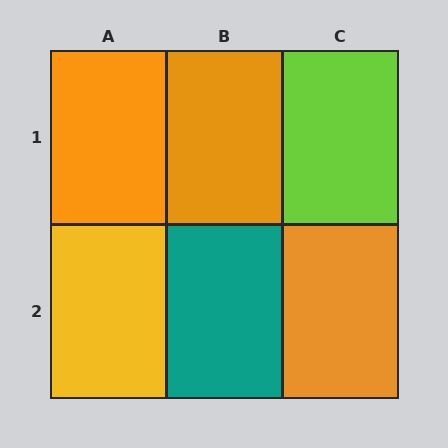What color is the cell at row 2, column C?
Orange.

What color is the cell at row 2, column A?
Yellow.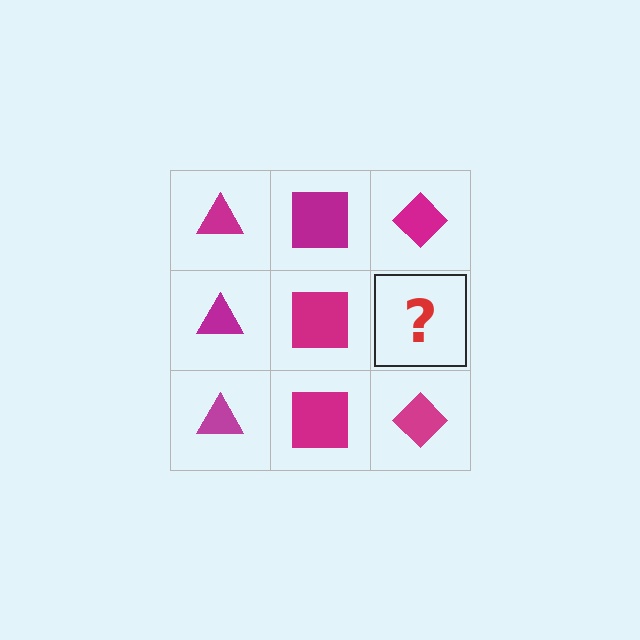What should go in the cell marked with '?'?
The missing cell should contain a magenta diamond.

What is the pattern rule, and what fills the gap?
The rule is that each column has a consistent shape. The gap should be filled with a magenta diamond.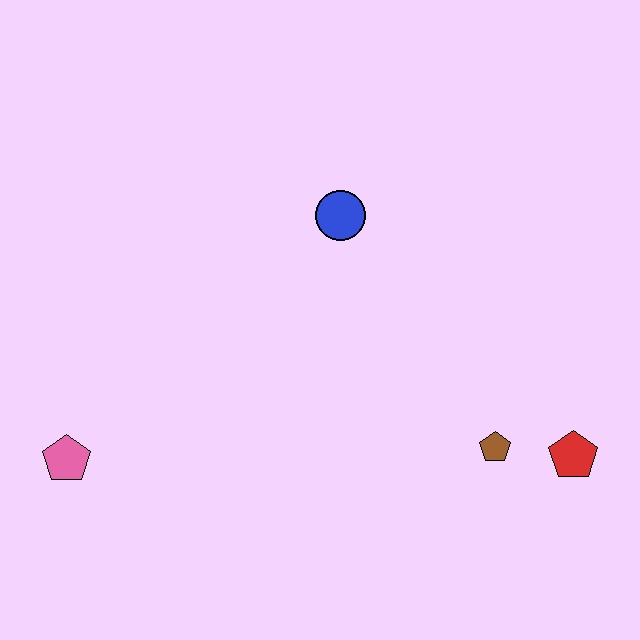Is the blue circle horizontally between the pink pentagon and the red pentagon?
Yes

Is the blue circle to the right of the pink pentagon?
Yes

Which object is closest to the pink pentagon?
The blue circle is closest to the pink pentagon.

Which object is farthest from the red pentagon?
The pink pentagon is farthest from the red pentagon.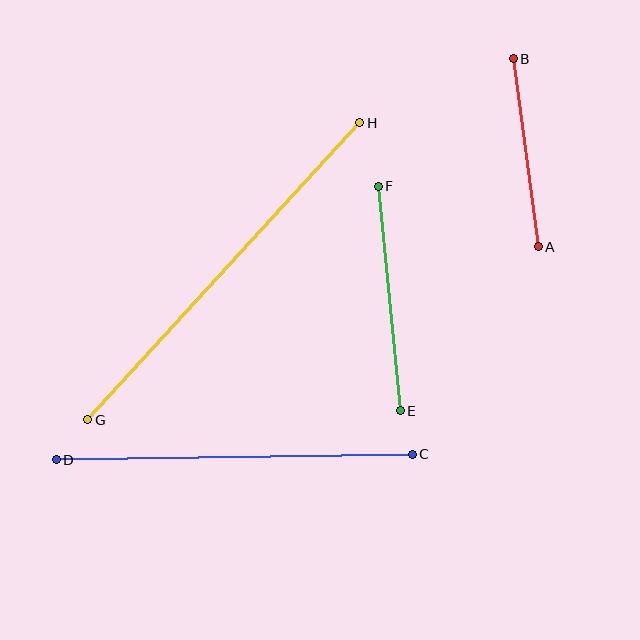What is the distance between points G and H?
The distance is approximately 403 pixels.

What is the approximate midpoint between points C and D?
The midpoint is at approximately (234, 457) pixels.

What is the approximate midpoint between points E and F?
The midpoint is at approximately (389, 299) pixels.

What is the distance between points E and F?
The distance is approximately 226 pixels.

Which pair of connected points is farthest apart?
Points G and H are farthest apart.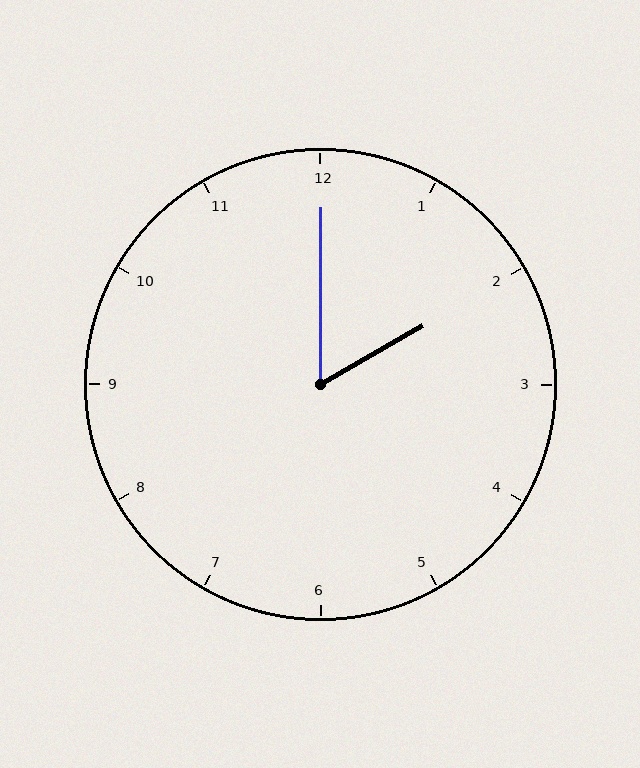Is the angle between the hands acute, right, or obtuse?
It is acute.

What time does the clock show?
2:00.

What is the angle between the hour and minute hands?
Approximately 60 degrees.